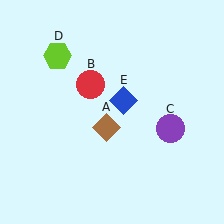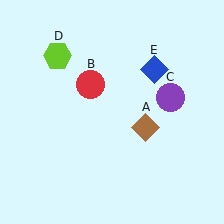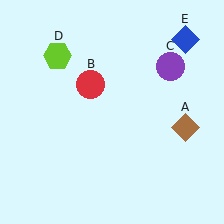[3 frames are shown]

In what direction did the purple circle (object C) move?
The purple circle (object C) moved up.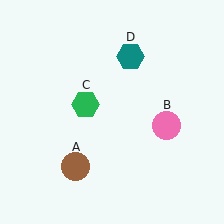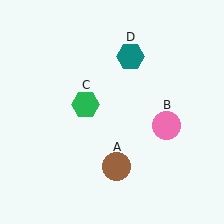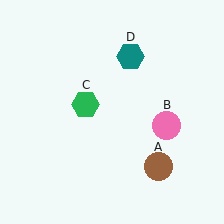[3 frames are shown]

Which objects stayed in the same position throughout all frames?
Pink circle (object B) and green hexagon (object C) and teal hexagon (object D) remained stationary.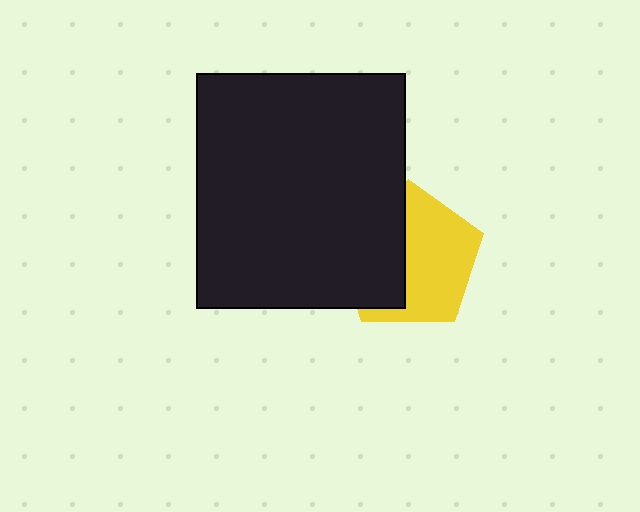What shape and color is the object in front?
The object in front is a black rectangle.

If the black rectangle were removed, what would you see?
You would see the complete yellow pentagon.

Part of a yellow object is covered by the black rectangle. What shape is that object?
It is a pentagon.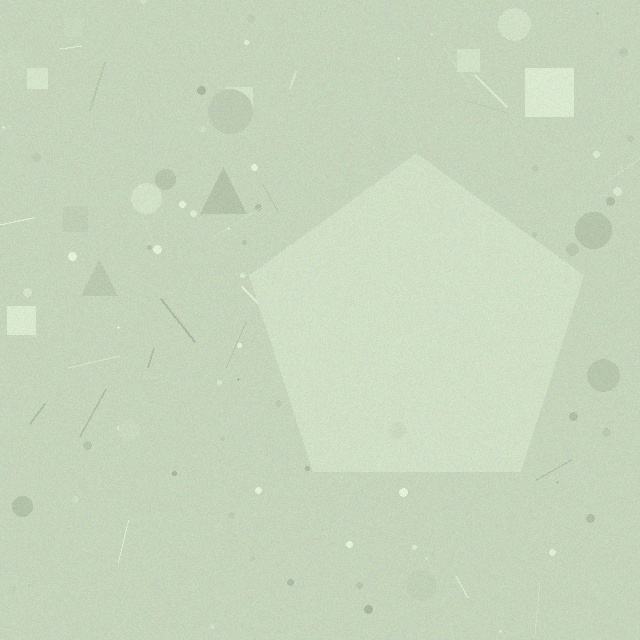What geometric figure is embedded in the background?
A pentagon is embedded in the background.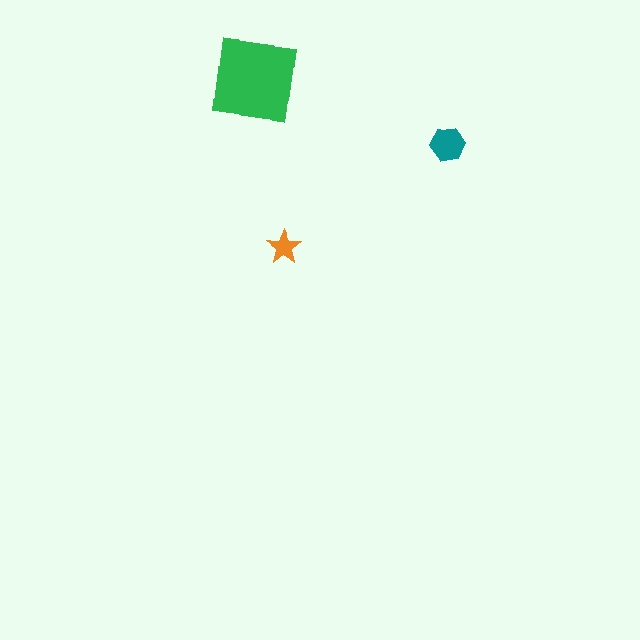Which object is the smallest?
The orange star.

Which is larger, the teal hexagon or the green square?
The green square.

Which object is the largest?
The green square.